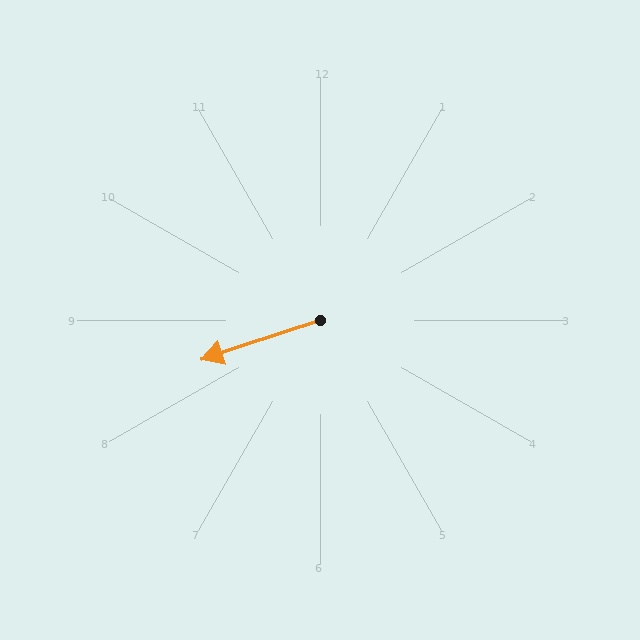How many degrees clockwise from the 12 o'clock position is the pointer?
Approximately 252 degrees.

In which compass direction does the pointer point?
West.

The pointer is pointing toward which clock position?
Roughly 8 o'clock.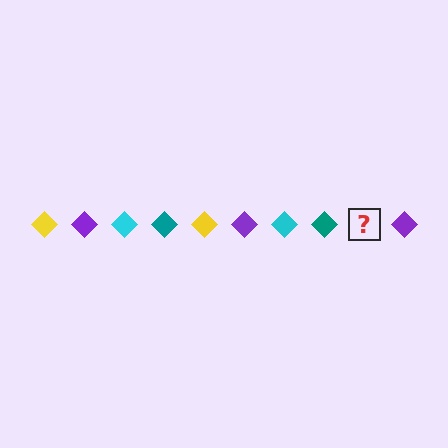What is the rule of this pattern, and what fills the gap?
The rule is that the pattern cycles through yellow, purple, cyan, teal diamonds. The gap should be filled with a yellow diamond.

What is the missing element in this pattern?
The missing element is a yellow diamond.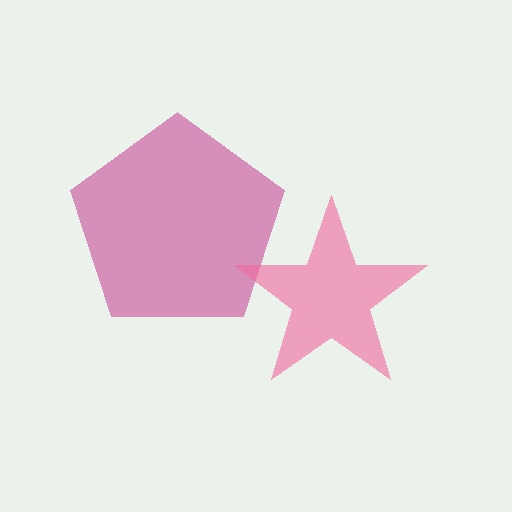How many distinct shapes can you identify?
There are 2 distinct shapes: a magenta pentagon, a pink star.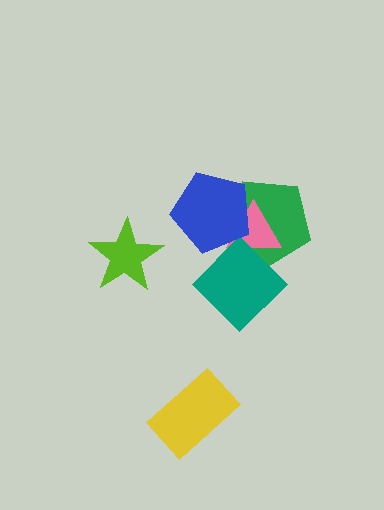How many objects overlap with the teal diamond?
3 objects overlap with the teal diamond.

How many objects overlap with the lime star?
0 objects overlap with the lime star.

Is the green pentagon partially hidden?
Yes, it is partially covered by another shape.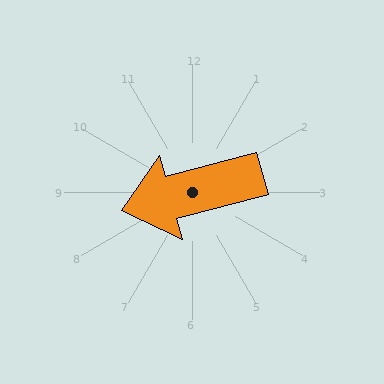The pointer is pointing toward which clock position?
Roughly 9 o'clock.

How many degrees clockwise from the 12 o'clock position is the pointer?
Approximately 255 degrees.